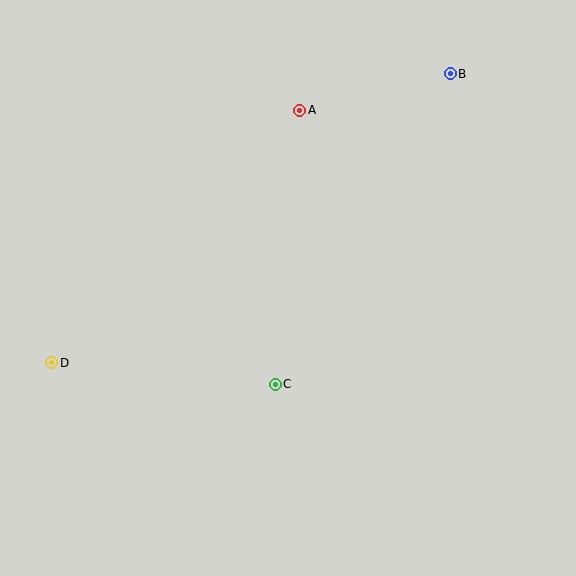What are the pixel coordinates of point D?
Point D is at (52, 363).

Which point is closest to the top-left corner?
Point A is closest to the top-left corner.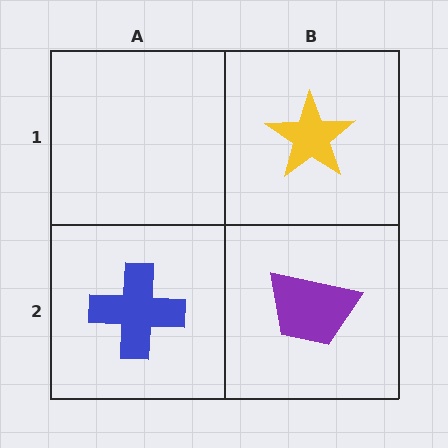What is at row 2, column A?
A blue cross.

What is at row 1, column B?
A yellow star.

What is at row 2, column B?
A purple trapezoid.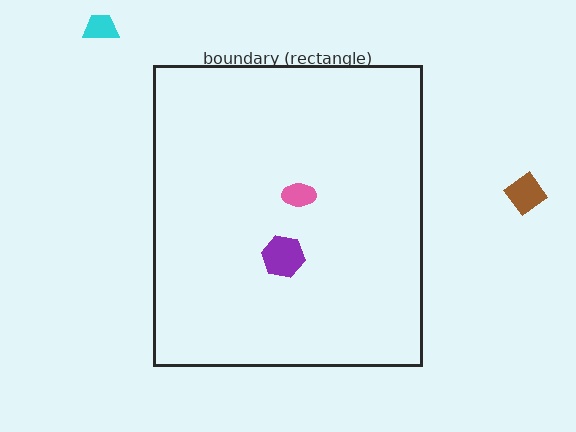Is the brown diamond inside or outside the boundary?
Outside.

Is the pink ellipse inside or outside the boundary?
Inside.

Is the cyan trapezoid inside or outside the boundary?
Outside.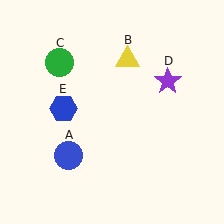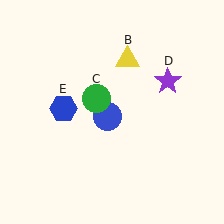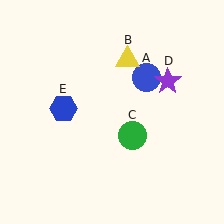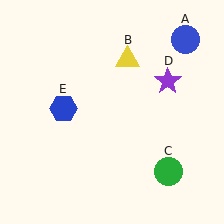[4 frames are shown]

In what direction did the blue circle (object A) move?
The blue circle (object A) moved up and to the right.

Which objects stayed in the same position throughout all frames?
Yellow triangle (object B) and purple star (object D) and blue hexagon (object E) remained stationary.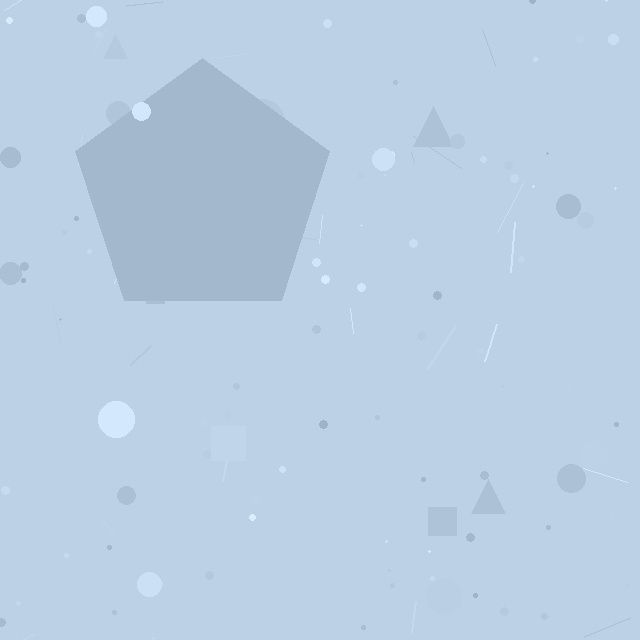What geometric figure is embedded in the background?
A pentagon is embedded in the background.